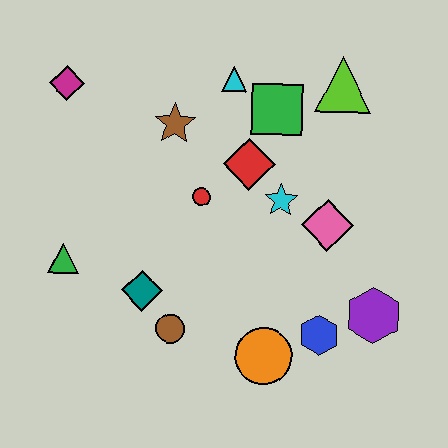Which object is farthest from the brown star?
The purple hexagon is farthest from the brown star.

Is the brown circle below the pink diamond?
Yes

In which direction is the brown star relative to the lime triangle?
The brown star is to the left of the lime triangle.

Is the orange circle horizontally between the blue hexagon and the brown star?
Yes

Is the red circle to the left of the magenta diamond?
No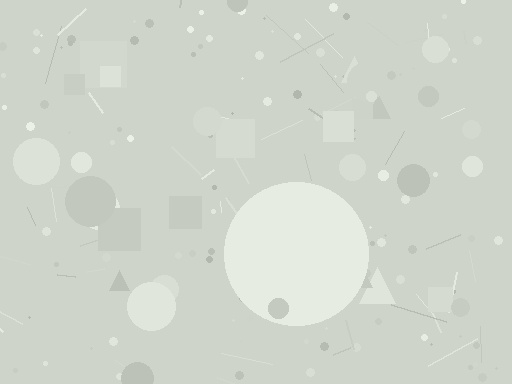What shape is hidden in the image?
A circle is hidden in the image.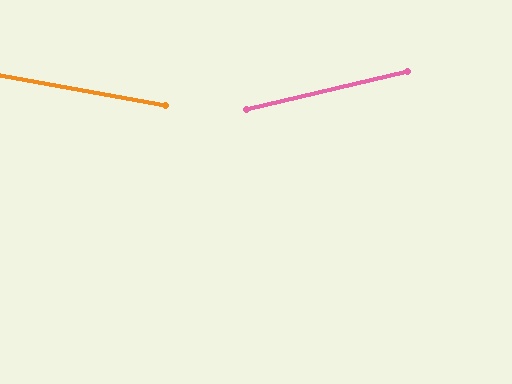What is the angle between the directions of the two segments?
Approximately 24 degrees.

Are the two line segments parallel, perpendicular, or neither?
Neither parallel nor perpendicular — they differ by about 24°.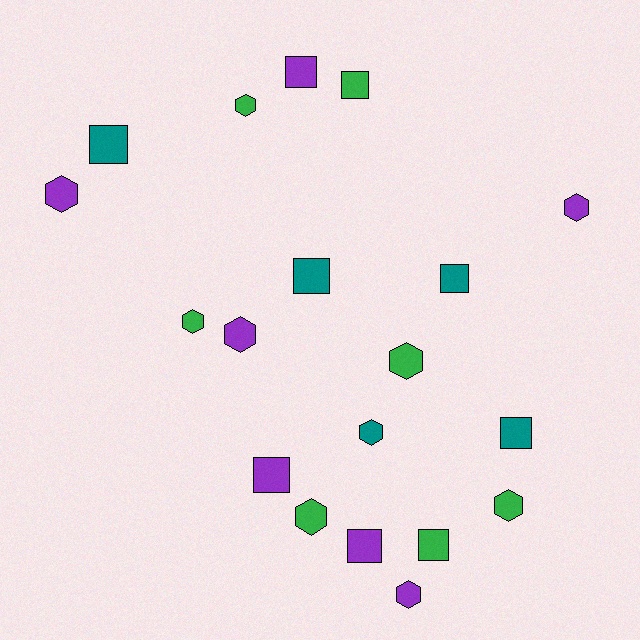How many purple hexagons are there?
There are 4 purple hexagons.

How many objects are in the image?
There are 19 objects.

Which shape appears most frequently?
Hexagon, with 10 objects.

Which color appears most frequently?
Green, with 7 objects.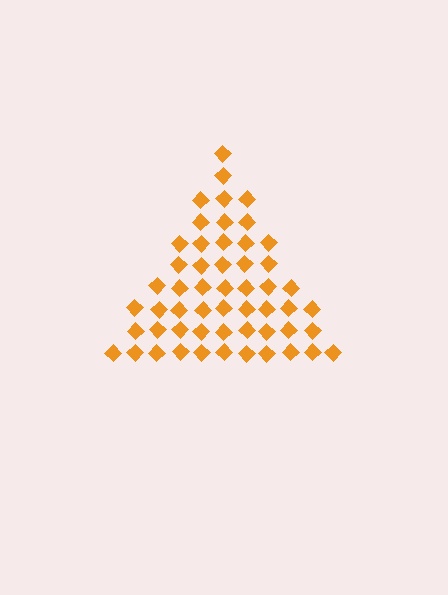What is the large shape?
The large shape is a triangle.